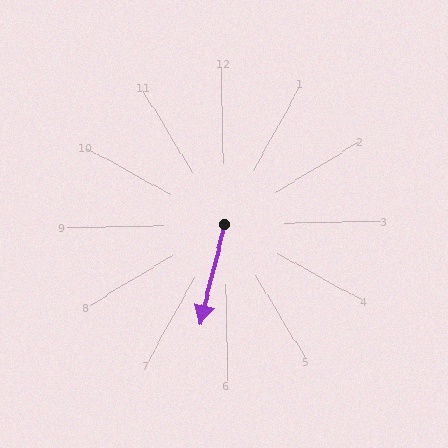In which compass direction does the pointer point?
South.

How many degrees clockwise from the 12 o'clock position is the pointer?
Approximately 195 degrees.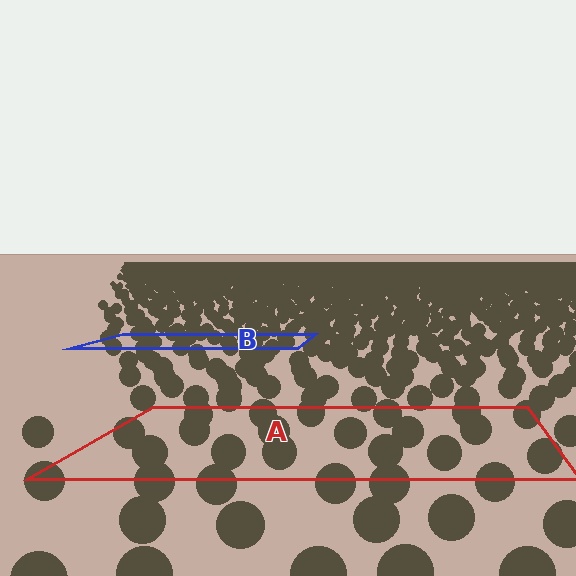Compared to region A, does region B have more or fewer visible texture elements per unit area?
Region B has more texture elements per unit area — they are packed more densely because it is farther away.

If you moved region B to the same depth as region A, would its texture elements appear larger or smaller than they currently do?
They would appear larger. At a closer depth, the same texture elements are projected at a bigger on-screen size.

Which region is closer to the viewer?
Region A is closer. The texture elements there are larger and more spread out.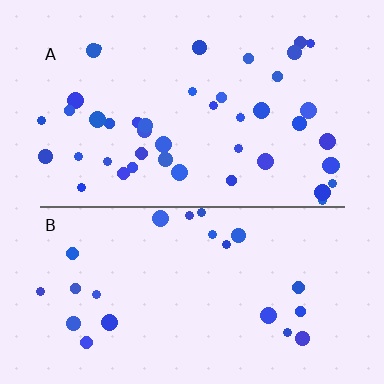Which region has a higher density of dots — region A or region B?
A (the top).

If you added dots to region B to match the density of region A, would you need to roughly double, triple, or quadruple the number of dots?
Approximately double.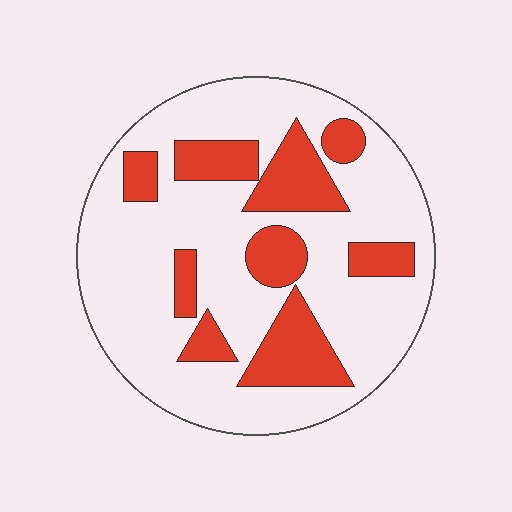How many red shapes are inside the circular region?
9.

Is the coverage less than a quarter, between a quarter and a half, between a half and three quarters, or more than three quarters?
Between a quarter and a half.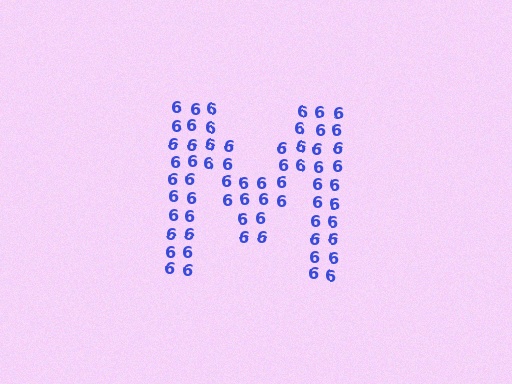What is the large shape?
The large shape is the letter M.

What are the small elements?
The small elements are digit 6's.